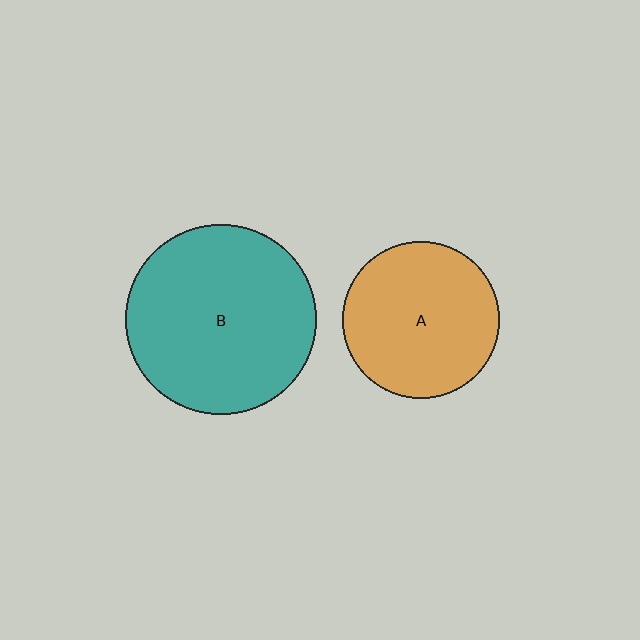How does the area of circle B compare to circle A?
Approximately 1.5 times.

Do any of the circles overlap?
No, none of the circles overlap.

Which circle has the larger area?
Circle B (teal).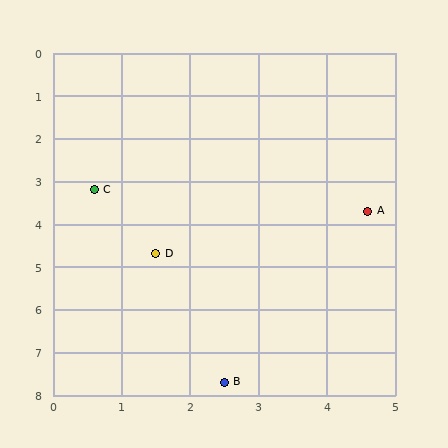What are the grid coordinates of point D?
Point D is at approximately (1.5, 4.7).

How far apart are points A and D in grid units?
Points A and D are about 3.3 grid units apart.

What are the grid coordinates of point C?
Point C is at approximately (0.6, 3.2).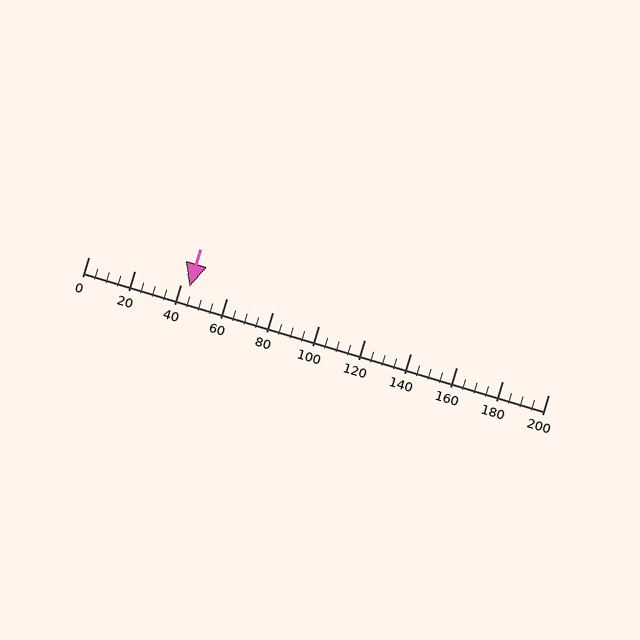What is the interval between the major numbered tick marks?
The major tick marks are spaced 20 units apart.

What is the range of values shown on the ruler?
The ruler shows values from 0 to 200.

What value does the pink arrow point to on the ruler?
The pink arrow points to approximately 44.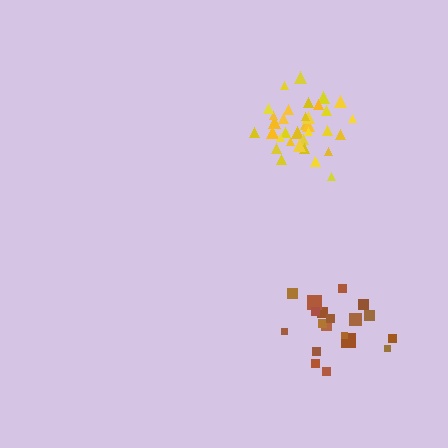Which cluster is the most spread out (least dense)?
Brown.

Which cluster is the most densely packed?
Yellow.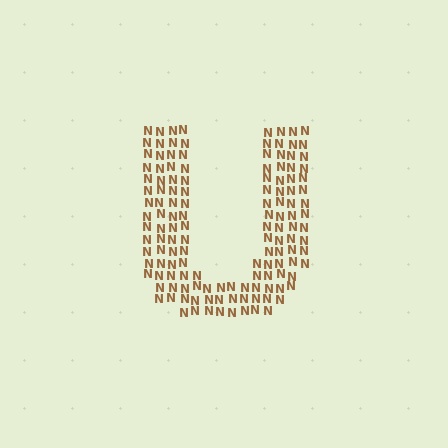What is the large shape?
The large shape is the letter U.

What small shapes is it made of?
It is made of small letter N's.